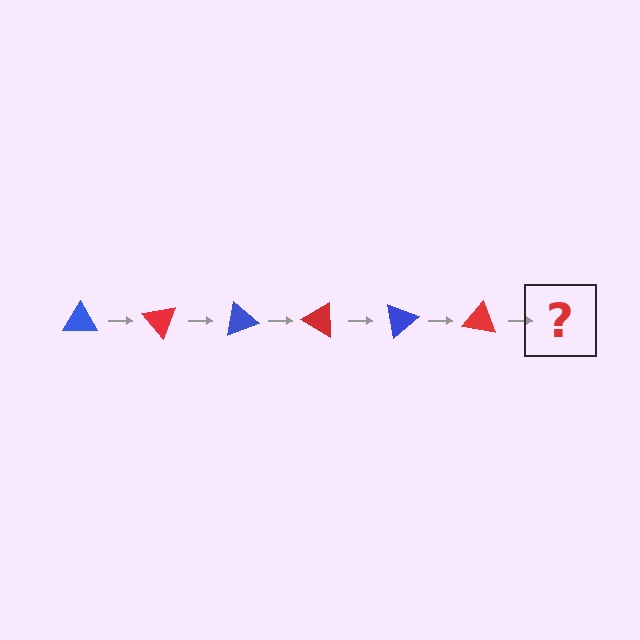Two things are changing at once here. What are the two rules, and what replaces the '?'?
The two rules are that it rotates 50 degrees each step and the color cycles through blue and red. The '?' should be a blue triangle, rotated 300 degrees from the start.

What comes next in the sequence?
The next element should be a blue triangle, rotated 300 degrees from the start.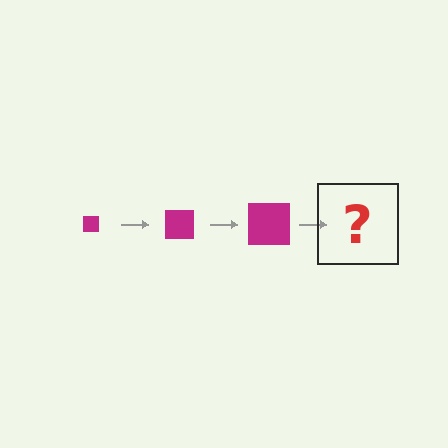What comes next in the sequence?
The next element should be a magenta square, larger than the previous one.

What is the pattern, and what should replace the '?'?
The pattern is that the square gets progressively larger each step. The '?' should be a magenta square, larger than the previous one.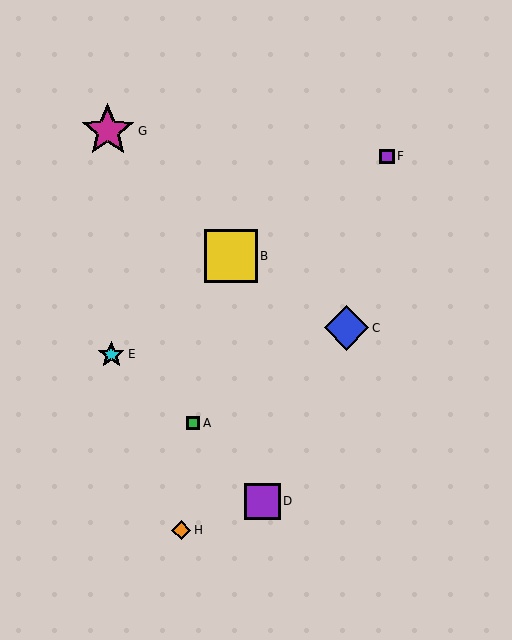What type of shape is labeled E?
Shape E is a cyan star.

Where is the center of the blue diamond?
The center of the blue diamond is at (346, 328).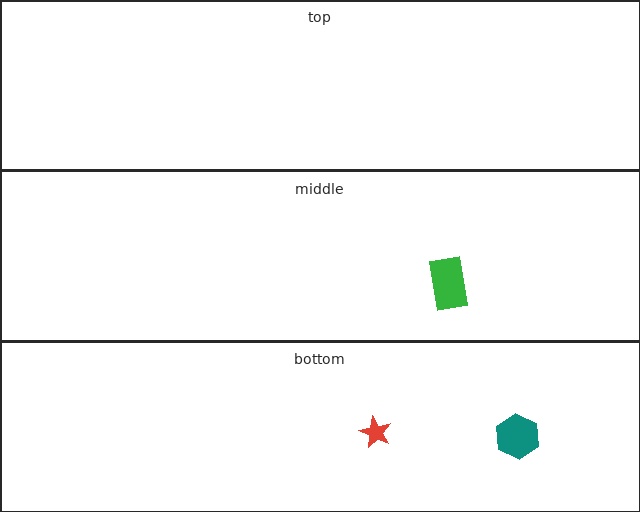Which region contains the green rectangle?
The middle region.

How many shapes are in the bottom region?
2.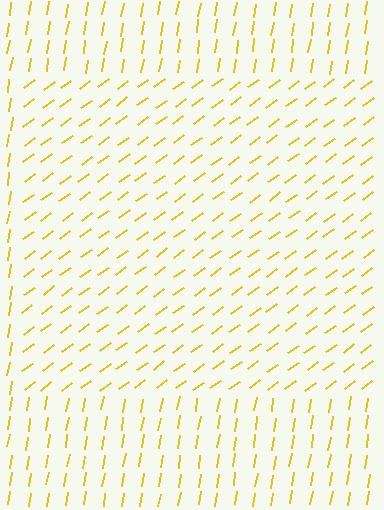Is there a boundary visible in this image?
Yes, there is a texture boundary formed by a change in line orientation.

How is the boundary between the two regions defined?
The boundary is defined purely by a change in line orientation (approximately 45 degrees difference). All lines are the same color and thickness.